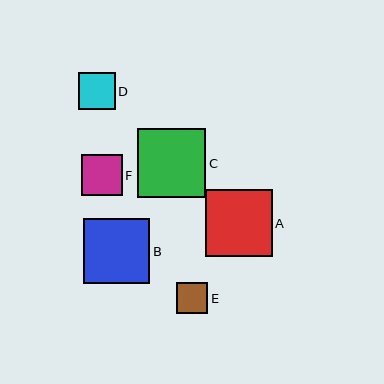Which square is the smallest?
Square E is the smallest with a size of approximately 31 pixels.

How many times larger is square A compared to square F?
Square A is approximately 1.6 times the size of square F.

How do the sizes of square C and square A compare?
Square C and square A are approximately the same size.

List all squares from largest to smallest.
From largest to smallest: C, A, B, F, D, E.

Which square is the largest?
Square C is the largest with a size of approximately 68 pixels.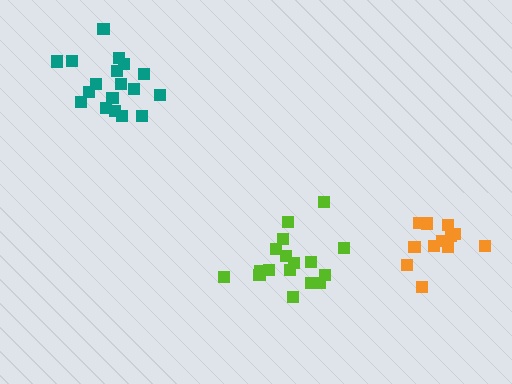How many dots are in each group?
Group 1: 12 dots, Group 2: 17 dots, Group 3: 18 dots (47 total).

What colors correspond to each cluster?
The clusters are colored: orange, lime, teal.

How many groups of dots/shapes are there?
There are 3 groups.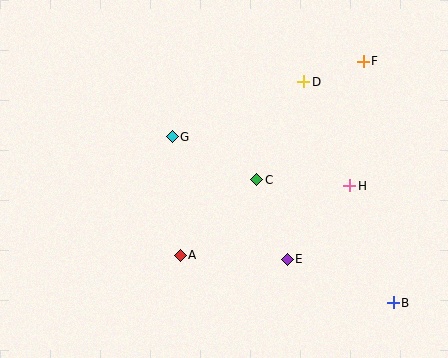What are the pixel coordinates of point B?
Point B is at (393, 303).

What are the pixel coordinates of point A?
Point A is at (180, 255).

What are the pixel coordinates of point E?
Point E is at (287, 259).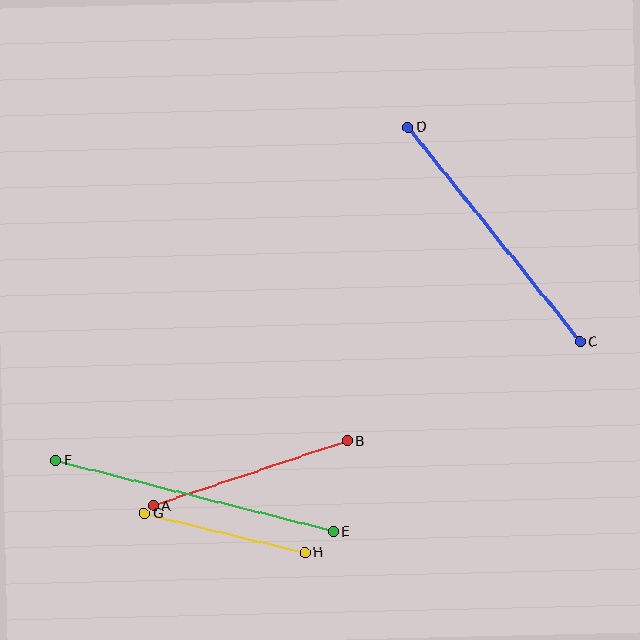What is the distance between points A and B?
The distance is approximately 204 pixels.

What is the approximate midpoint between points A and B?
The midpoint is at approximately (250, 474) pixels.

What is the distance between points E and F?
The distance is approximately 286 pixels.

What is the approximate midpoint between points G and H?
The midpoint is at approximately (224, 533) pixels.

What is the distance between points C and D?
The distance is approximately 275 pixels.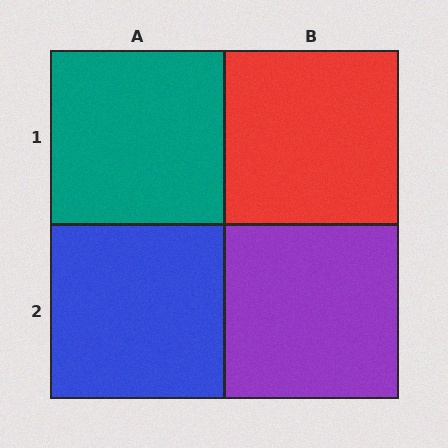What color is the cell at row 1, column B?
Red.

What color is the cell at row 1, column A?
Teal.